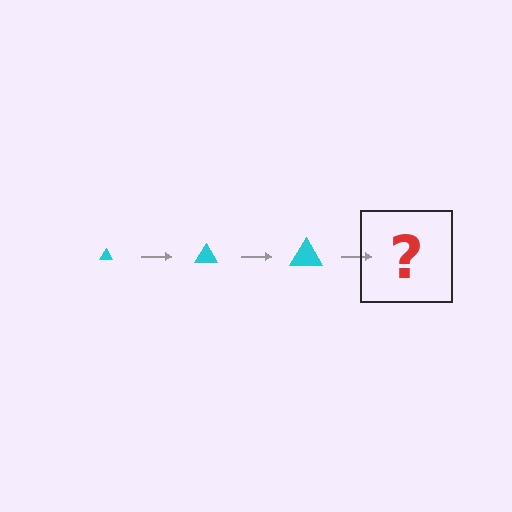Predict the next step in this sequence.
The next step is a cyan triangle, larger than the previous one.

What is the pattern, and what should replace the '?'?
The pattern is that the triangle gets progressively larger each step. The '?' should be a cyan triangle, larger than the previous one.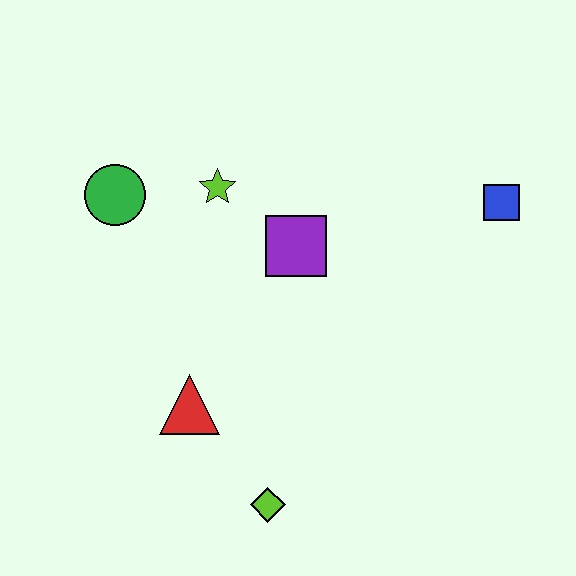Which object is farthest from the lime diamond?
The blue square is farthest from the lime diamond.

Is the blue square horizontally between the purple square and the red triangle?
No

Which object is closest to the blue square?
The purple square is closest to the blue square.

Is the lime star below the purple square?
No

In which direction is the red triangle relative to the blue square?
The red triangle is to the left of the blue square.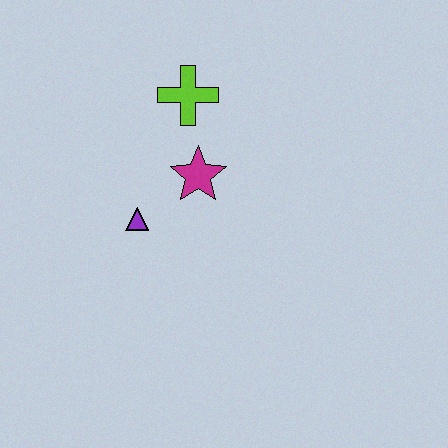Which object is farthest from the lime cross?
The purple triangle is farthest from the lime cross.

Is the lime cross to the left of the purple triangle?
No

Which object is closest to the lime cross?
The magenta star is closest to the lime cross.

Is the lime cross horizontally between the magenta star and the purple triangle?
Yes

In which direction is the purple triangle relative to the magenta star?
The purple triangle is to the left of the magenta star.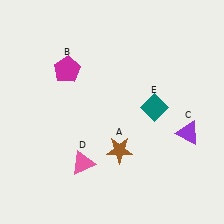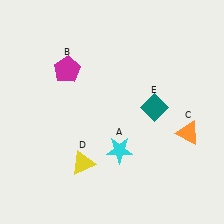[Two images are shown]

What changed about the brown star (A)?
In Image 1, A is brown. In Image 2, it changed to cyan.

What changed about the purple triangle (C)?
In Image 1, C is purple. In Image 2, it changed to orange.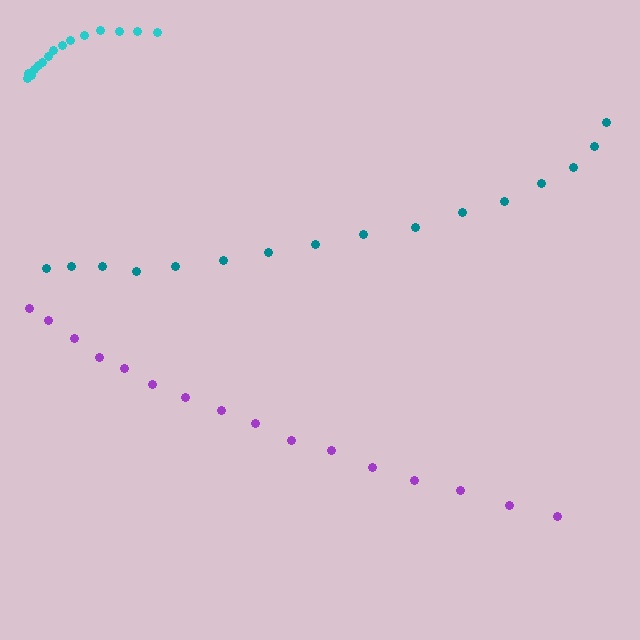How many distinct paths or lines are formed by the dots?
There are 3 distinct paths.